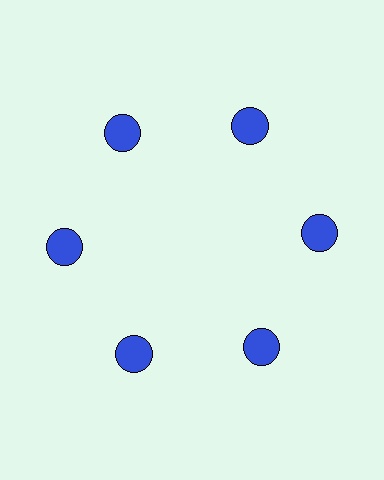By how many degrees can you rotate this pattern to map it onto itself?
The pattern maps onto itself every 60 degrees of rotation.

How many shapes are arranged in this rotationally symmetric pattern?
There are 6 shapes, arranged in 6 groups of 1.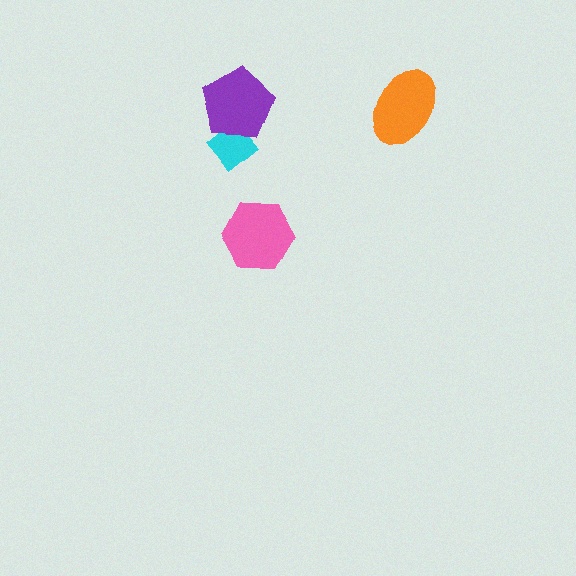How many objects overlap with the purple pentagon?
1 object overlaps with the purple pentagon.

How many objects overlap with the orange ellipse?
0 objects overlap with the orange ellipse.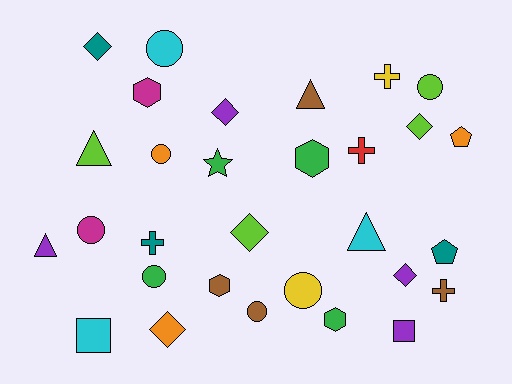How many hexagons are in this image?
There are 4 hexagons.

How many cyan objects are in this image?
There are 3 cyan objects.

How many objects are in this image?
There are 30 objects.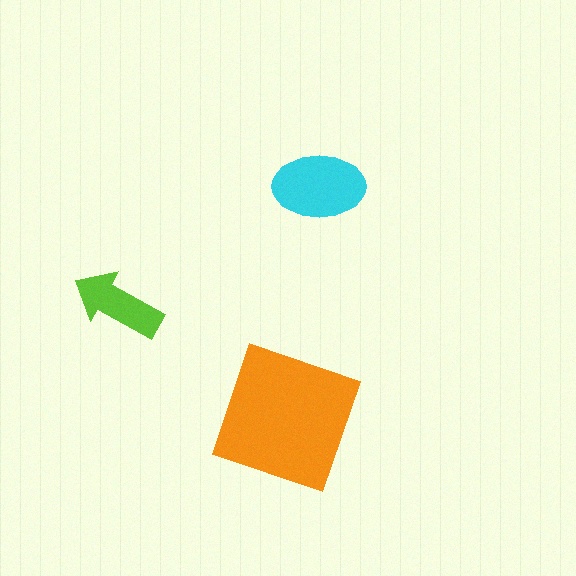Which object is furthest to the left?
The lime arrow is leftmost.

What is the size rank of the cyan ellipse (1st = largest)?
2nd.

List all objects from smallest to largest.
The lime arrow, the cyan ellipse, the orange square.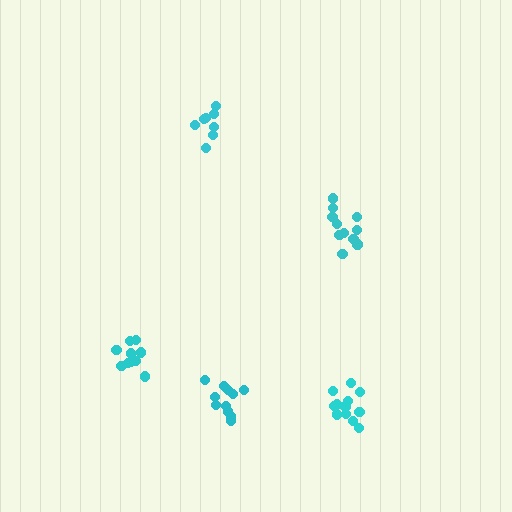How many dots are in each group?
Group 1: 8 dots, Group 2: 11 dots, Group 3: 11 dots, Group 4: 12 dots, Group 5: 10 dots (52 total).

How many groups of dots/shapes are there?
There are 5 groups.